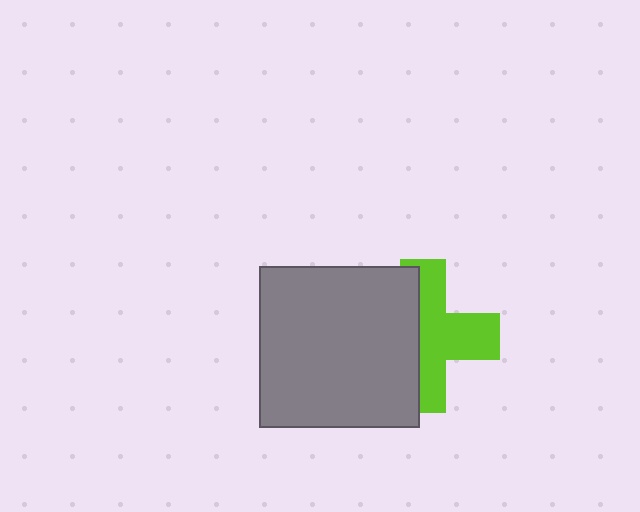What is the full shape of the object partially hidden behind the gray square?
The partially hidden object is a lime cross.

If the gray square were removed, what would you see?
You would see the complete lime cross.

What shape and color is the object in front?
The object in front is a gray square.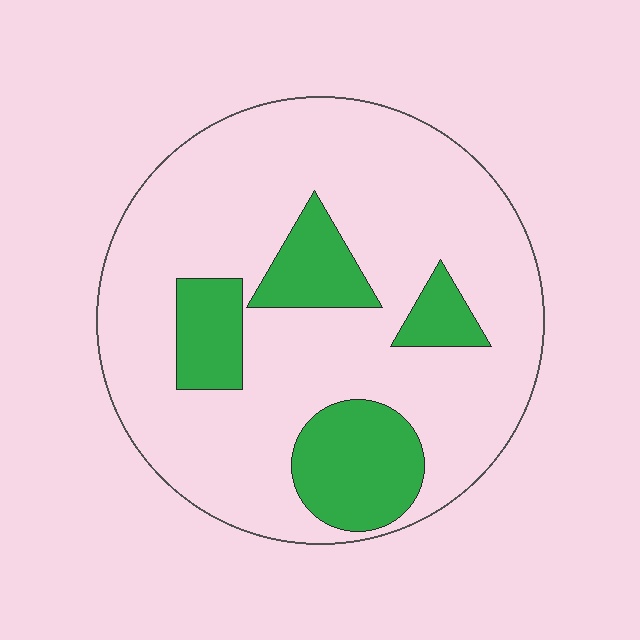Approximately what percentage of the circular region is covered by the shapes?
Approximately 20%.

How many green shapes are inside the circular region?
4.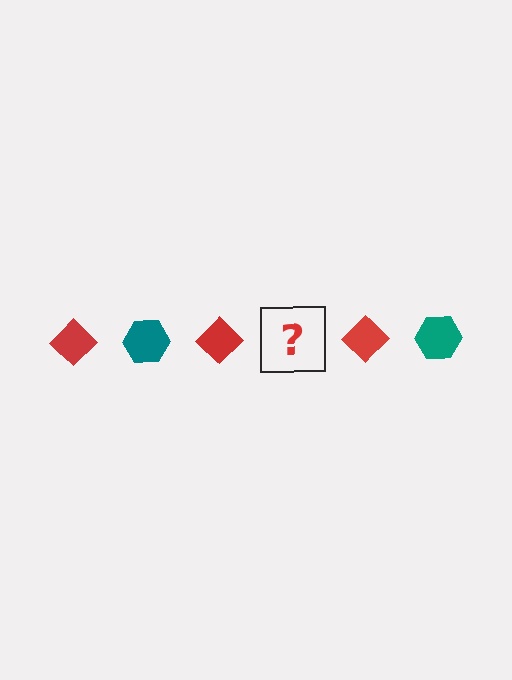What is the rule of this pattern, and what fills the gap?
The rule is that the pattern alternates between red diamond and teal hexagon. The gap should be filled with a teal hexagon.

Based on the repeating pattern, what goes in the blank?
The blank should be a teal hexagon.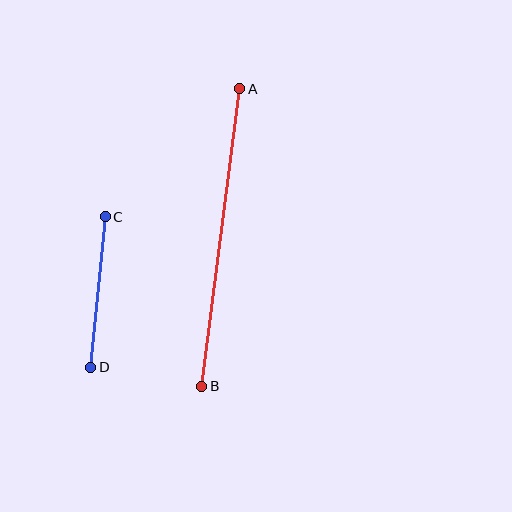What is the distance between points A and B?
The distance is approximately 300 pixels.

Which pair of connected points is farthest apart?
Points A and B are farthest apart.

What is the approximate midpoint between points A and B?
The midpoint is at approximately (221, 237) pixels.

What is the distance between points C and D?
The distance is approximately 151 pixels.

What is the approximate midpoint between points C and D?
The midpoint is at approximately (98, 292) pixels.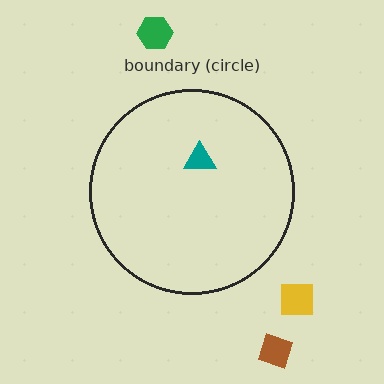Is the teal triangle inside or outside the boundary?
Inside.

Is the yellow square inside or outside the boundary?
Outside.